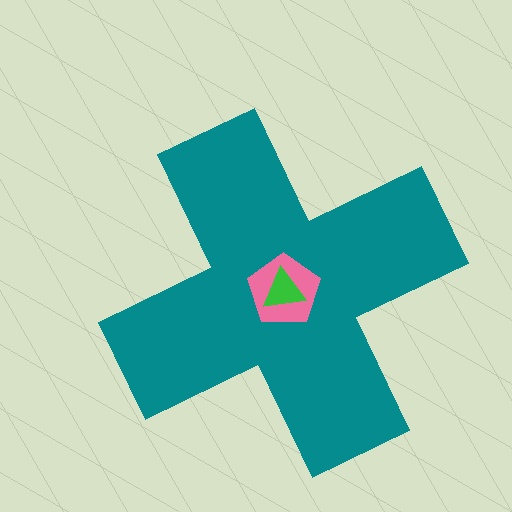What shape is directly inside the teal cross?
The pink pentagon.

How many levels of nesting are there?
3.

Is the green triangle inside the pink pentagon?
Yes.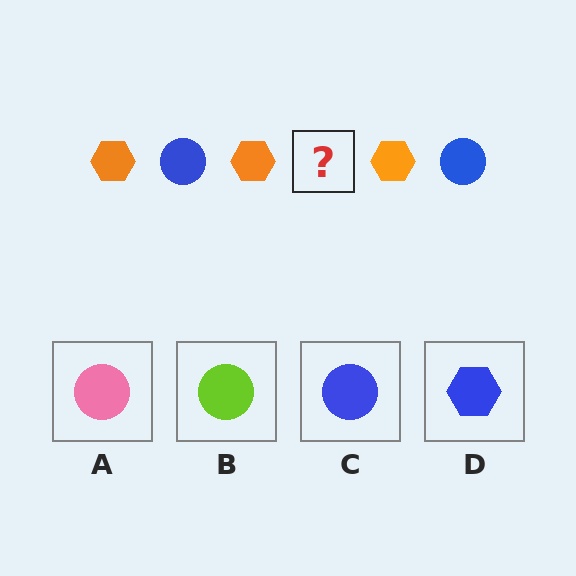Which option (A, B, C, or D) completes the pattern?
C.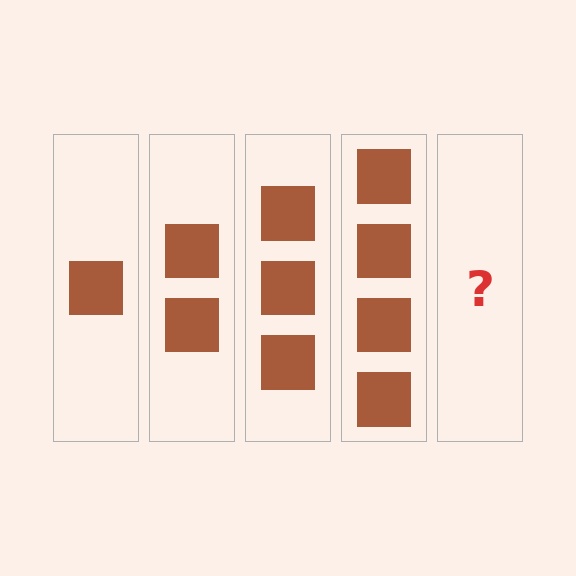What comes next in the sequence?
The next element should be 5 squares.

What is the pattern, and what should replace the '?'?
The pattern is that each step adds one more square. The '?' should be 5 squares.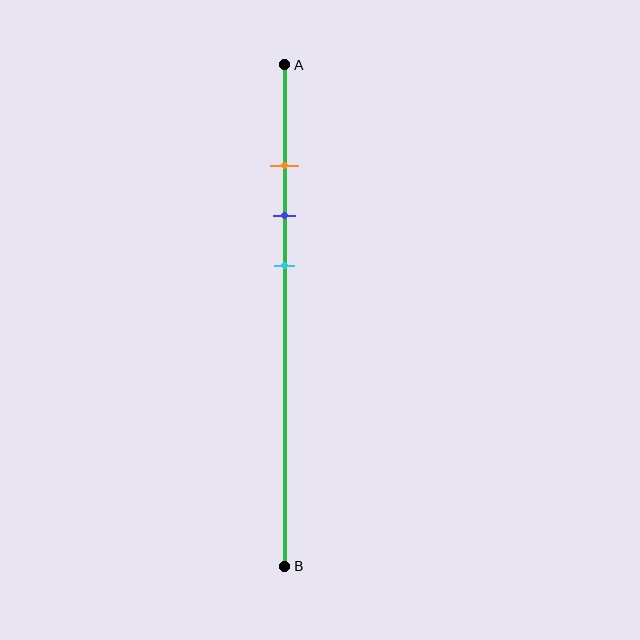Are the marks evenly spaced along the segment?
Yes, the marks are approximately evenly spaced.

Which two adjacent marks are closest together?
The orange and blue marks are the closest adjacent pair.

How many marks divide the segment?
There are 3 marks dividing the segment.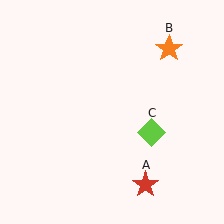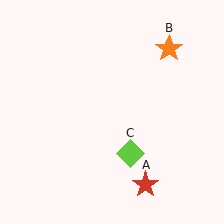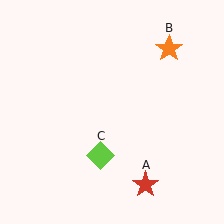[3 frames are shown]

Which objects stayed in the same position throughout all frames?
Red star (object A) and orange star (object B) remained stationary.